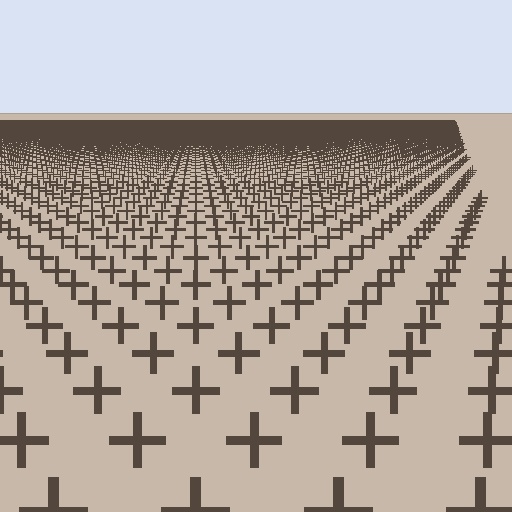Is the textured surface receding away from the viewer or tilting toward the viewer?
The surface is receding away from the viewer. Texture elements get smaller and denser toward the top.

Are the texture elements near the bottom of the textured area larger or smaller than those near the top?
Larger. Near the bottom, elements are closer to the viewer and appear at a bigger on-screen size.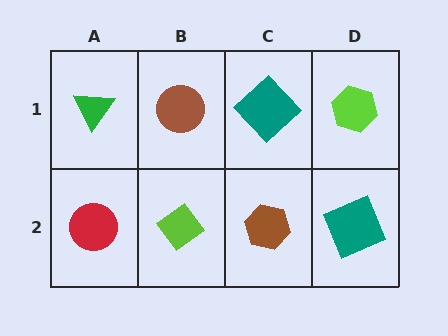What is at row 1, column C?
A teal diamond.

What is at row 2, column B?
A lime diamond.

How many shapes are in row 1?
4 shapes.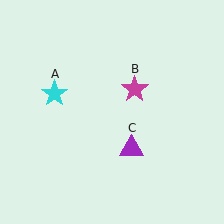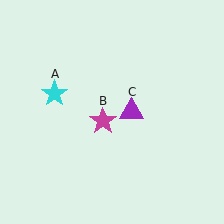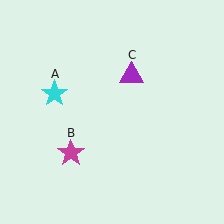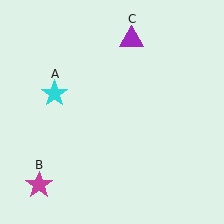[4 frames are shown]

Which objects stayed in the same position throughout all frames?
Cyan star (object A) remained stationary.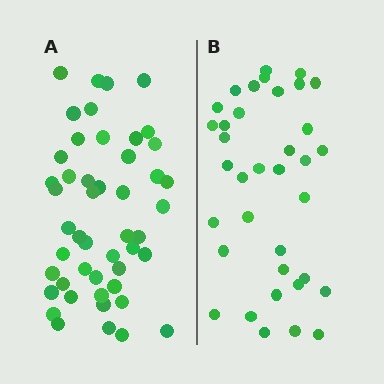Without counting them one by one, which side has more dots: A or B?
Region A (the left region) has more dots.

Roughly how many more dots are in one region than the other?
Region A has roughly 12 or so more dots than region B.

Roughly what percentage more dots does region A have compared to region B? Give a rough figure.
About 35% more.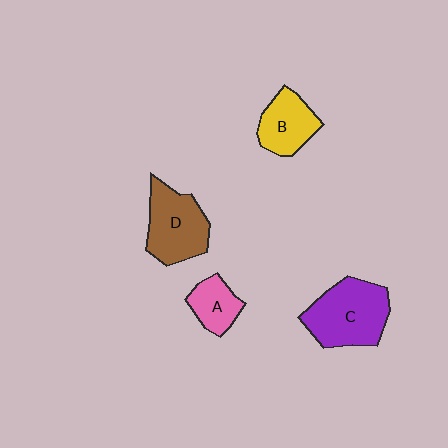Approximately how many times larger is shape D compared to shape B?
Approximately 1.4 times.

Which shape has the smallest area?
Shape A (pink).